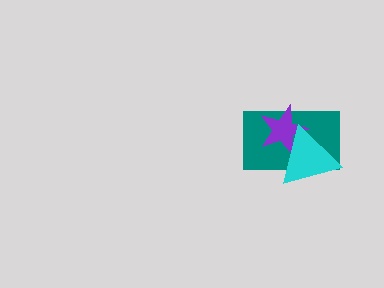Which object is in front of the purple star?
The cyan triangle is in front of the purple star.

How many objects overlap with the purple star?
2 objects overlap with the purple star.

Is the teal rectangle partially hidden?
Yes, it is partially covered by another shape.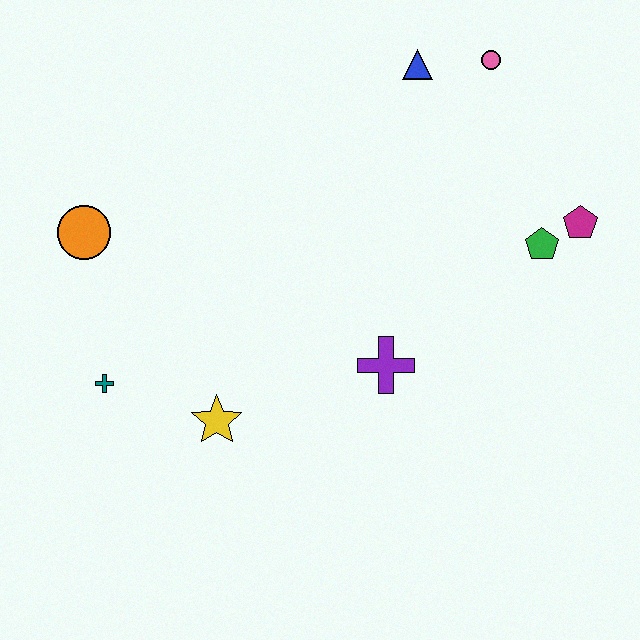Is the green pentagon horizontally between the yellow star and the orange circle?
No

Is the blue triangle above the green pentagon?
Yes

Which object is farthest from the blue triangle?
The teal cross is farthest from the blue triangle.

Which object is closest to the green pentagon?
The magenta pentagon is closest to the green pentagon.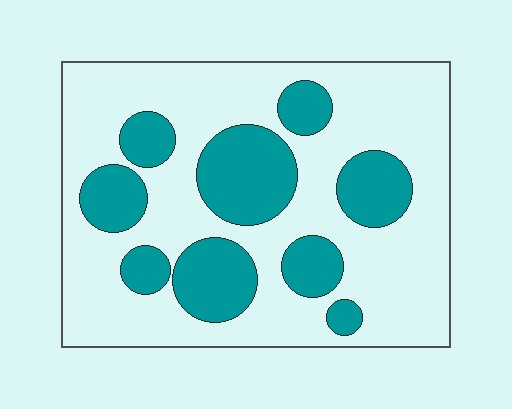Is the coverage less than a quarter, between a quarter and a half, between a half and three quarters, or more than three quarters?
Between a quarter and a half.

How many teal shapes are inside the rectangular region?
9.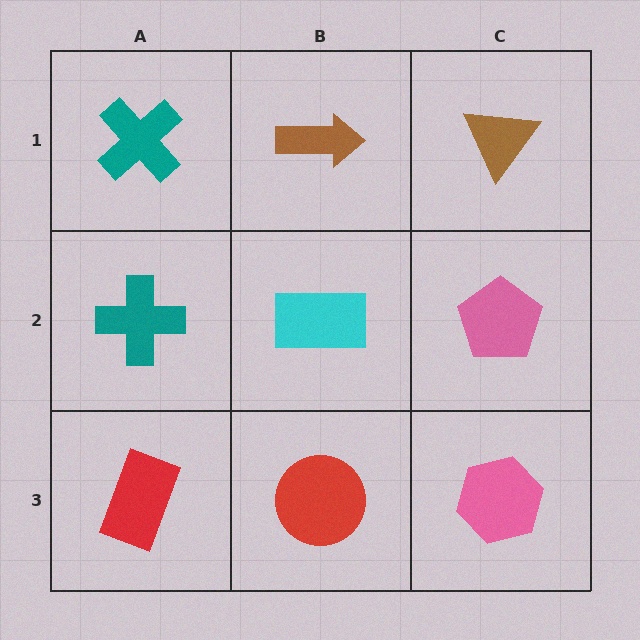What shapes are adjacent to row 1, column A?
A teal cross (row 2, column A), a brown arrow (row 1, column B).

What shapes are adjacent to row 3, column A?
A teal cross (row 2, column A), a red circle (row 3, column B).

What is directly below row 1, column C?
A pink pentagon.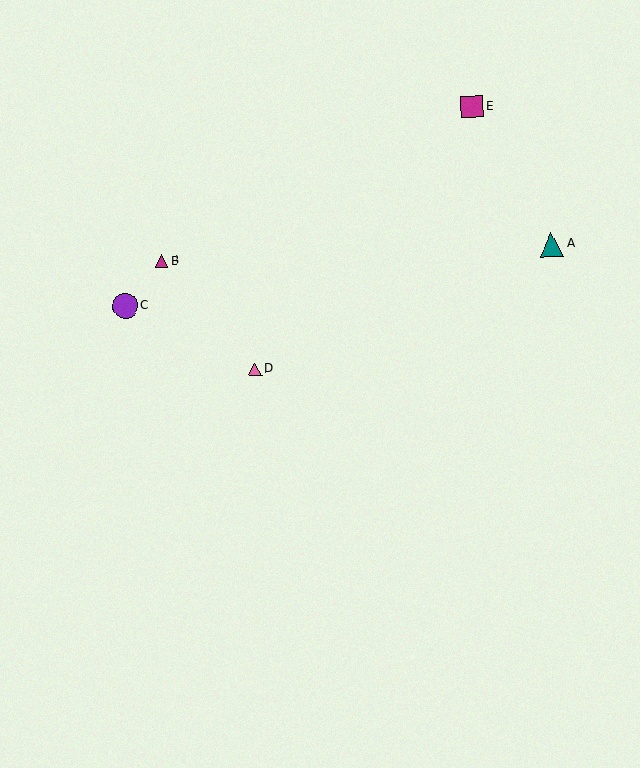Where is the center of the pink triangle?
The center of the pink triangle is at (255, 369).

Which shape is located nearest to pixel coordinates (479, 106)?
The magenta square (labeled E) at (472, 107) is nearest to that location.